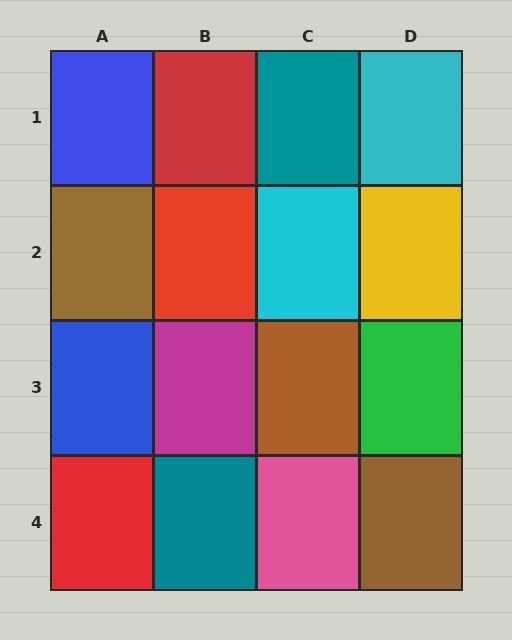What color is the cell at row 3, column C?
Brown.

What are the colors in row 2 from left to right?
Brown, red, cyan, yellow.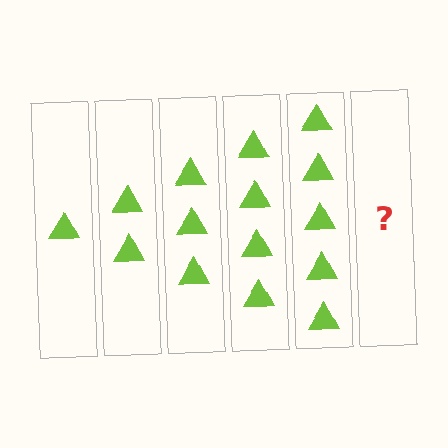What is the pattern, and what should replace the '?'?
The pattern is that each step adds one more triangle. The '?' should be 6 triangles.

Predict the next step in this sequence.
The next step is 6 triangles.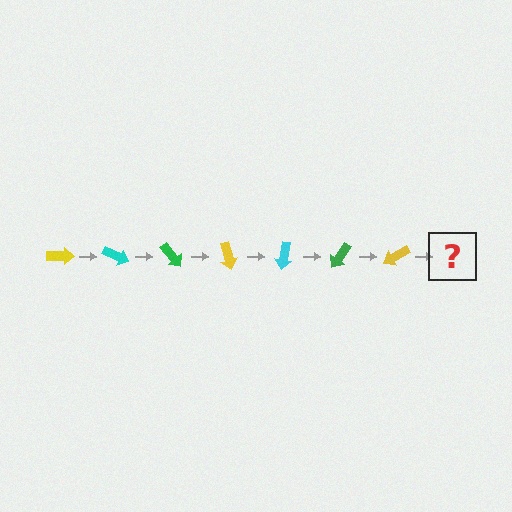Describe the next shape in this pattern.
It should be a cyan arrow, rotated 175 degrees from the start.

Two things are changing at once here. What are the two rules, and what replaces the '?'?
The two rules are that it rotates 25 degrees each step and the color cycles through yellow, cyan, and green. The '?' should be a cyan arrow, rotated 175 degrees from the start.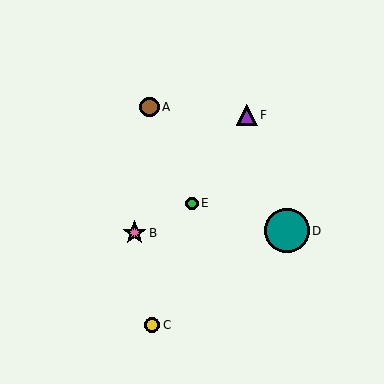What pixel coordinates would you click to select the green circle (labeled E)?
Click at (192, 203) to select the green circle E.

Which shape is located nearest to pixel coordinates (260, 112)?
The purple triangle (labeled F) at (247, 115) is nearest to that location.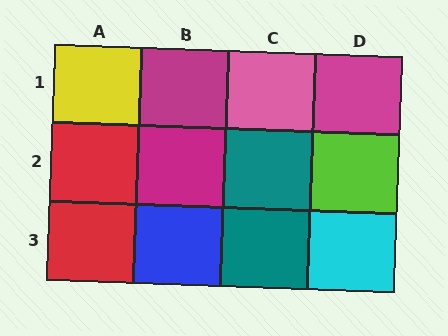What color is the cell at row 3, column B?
Blue.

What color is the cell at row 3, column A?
Red.